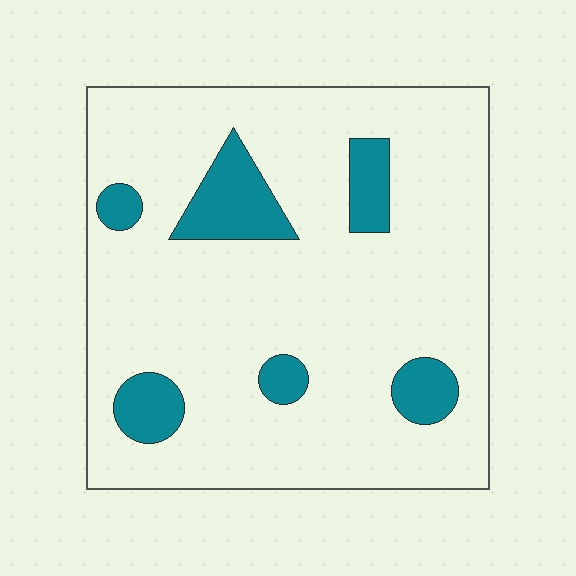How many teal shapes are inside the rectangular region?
6.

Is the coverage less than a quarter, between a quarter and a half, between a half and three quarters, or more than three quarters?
Less than a quarter.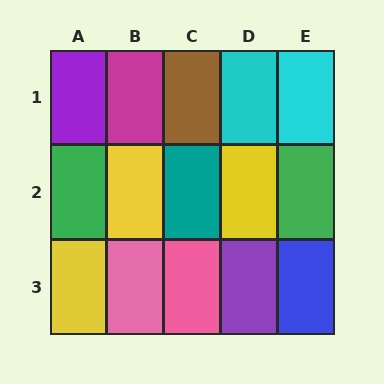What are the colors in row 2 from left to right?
Green, yellow, teal, yellow, green.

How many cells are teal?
1 cell is teal.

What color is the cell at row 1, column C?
Brown.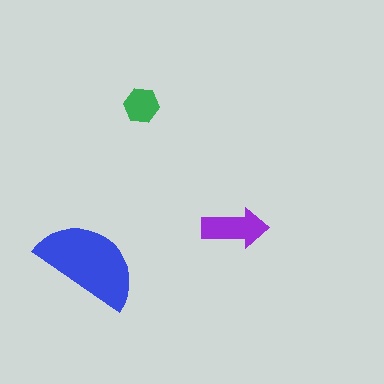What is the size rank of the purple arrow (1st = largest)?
2nd.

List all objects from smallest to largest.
The green hexagon, the purple arrow, the blue semicircle.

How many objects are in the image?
There are 3 objects in the image.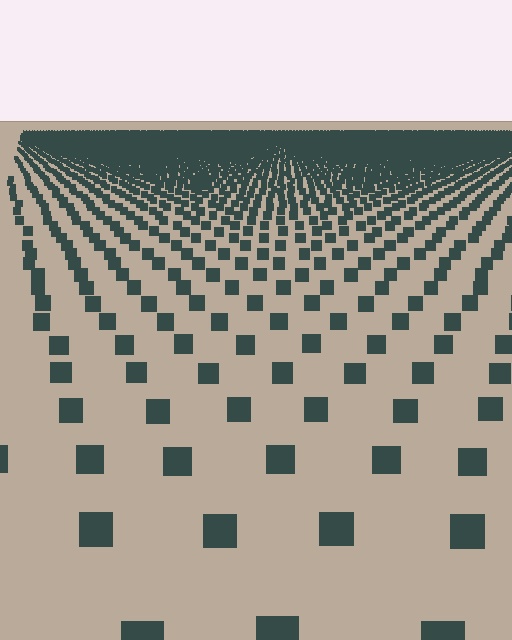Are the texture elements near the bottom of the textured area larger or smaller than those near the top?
Larger. Near the bottom, elements are closer to the viewer and appear at a bigger on-screen size.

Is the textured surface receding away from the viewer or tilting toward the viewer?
The surface is receding away from the viewer. Texture elements get smaller and denser toward the top.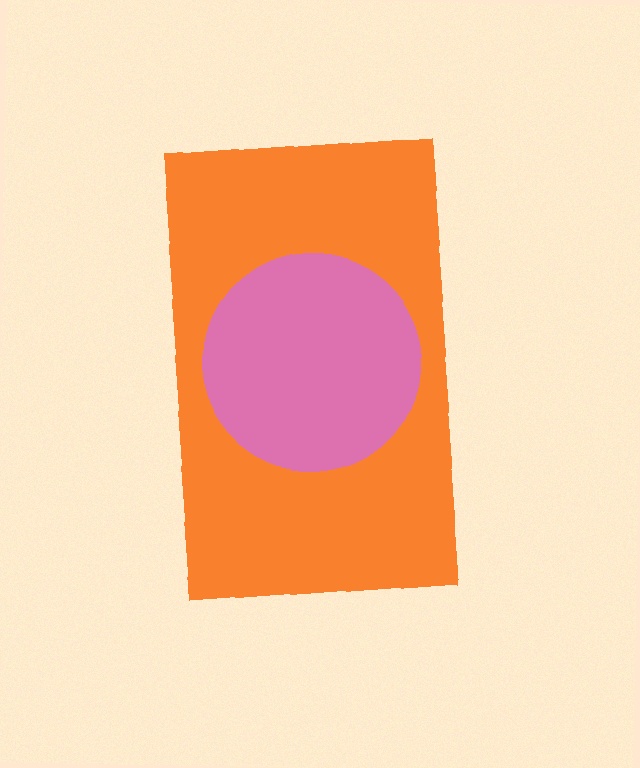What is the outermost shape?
The orange rectangle.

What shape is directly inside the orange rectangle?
The pink circle.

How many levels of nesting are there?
2.